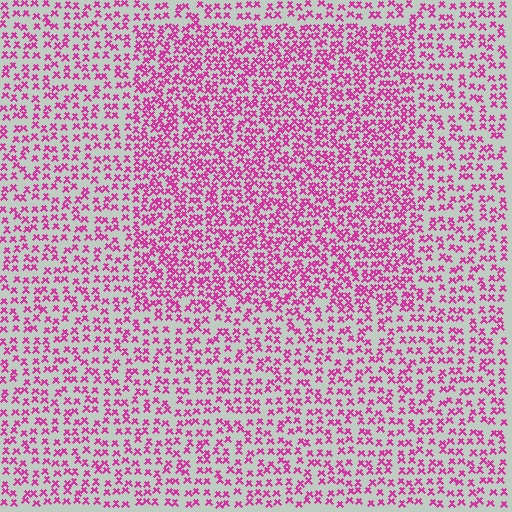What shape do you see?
I see a rectangle.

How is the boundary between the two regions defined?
The boundary is defined by a change in element density (approximately 1.7x ratio). All elements are the same color, size, and shape.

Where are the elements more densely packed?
The elements are more densely packed inside the rectangle boundary.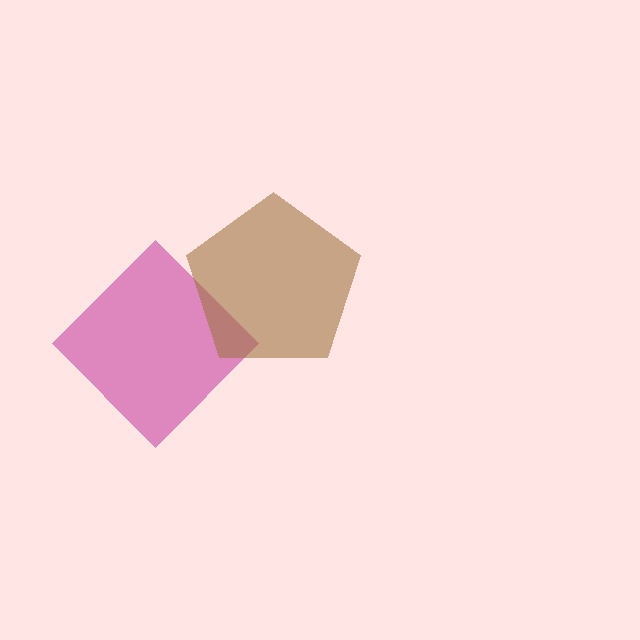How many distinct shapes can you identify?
There are 2 distinct shapes: a magenta diamond, a brown pentagon.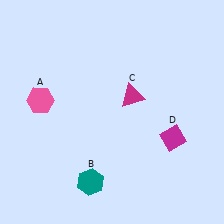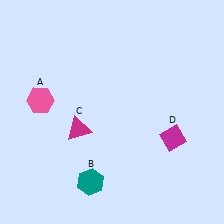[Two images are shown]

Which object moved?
The magenta triangle (C) moved left.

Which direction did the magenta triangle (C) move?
The magenta triangle (C) moved left.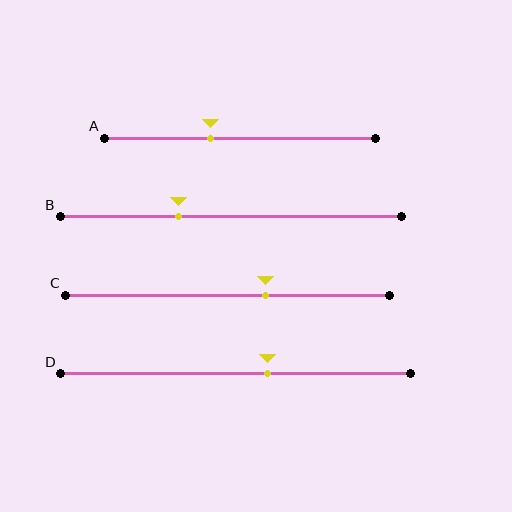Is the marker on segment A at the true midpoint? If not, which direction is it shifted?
No, the marker on segment A is shifted to the left by about 11% of the segment length.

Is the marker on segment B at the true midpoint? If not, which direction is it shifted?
No, the marker on segment B is shifted to the left by about 15% of the segment length.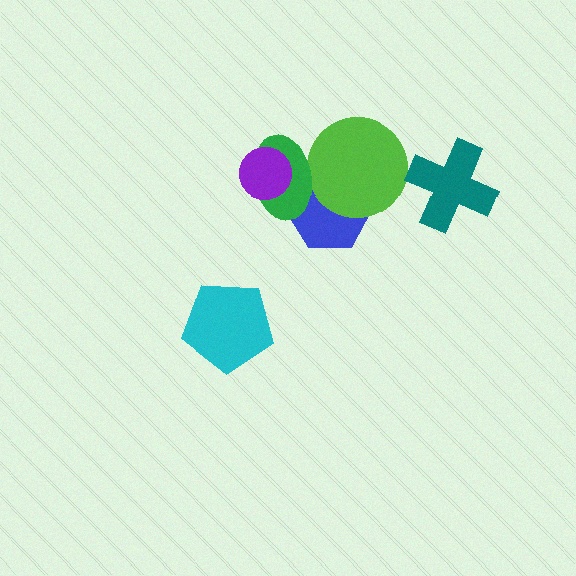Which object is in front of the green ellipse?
The purple circle is in front of the green ellipse.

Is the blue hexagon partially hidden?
Yes, it is partially covered by another shape.